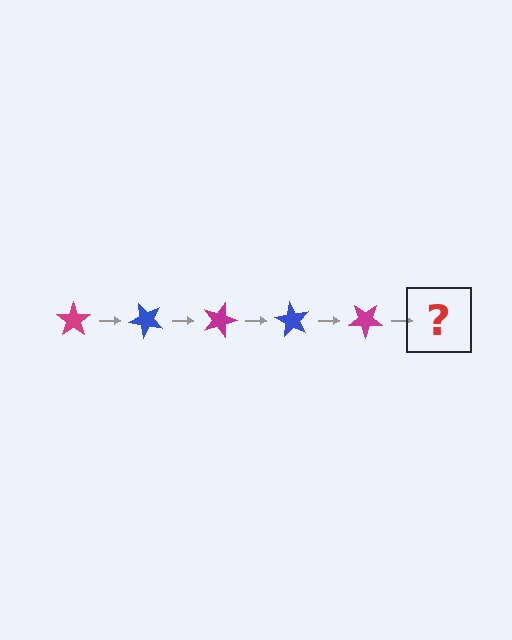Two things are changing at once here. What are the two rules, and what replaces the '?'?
The two rules are that it rotates 45 degrees each step and the color cycles through magenta and blue. The '?' should be a blue star, rotated 225 degrees from the start.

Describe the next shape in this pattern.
It should be a blue star, rotated 225 degrees from the start.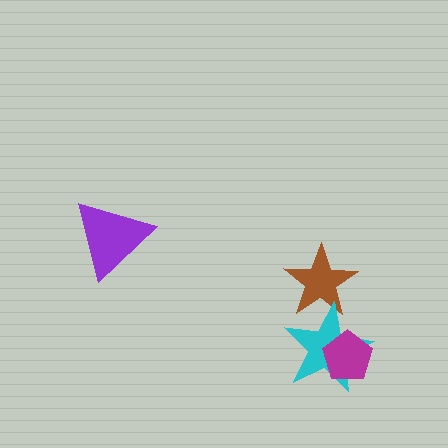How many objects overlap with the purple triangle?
0 objects overlap with the purple triangle.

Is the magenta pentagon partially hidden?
No, no other shape covers it.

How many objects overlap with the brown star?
1 object overlaps with the brown star.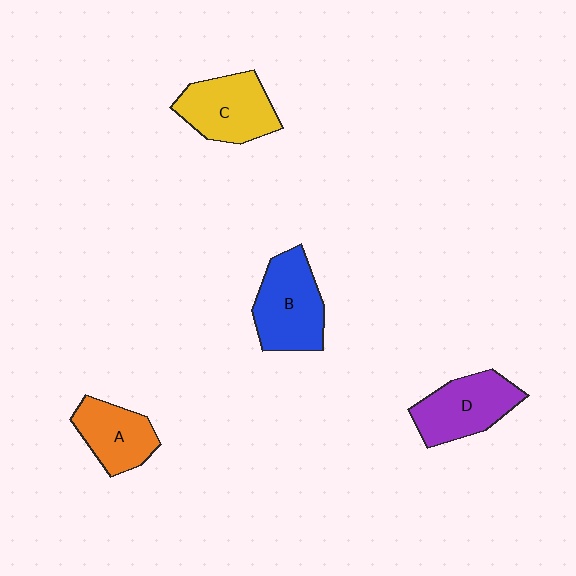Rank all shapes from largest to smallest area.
From largest to smallest: B (blue), C (yellow), D (purple), A (orange).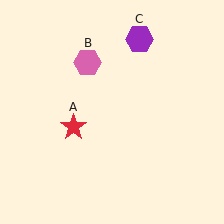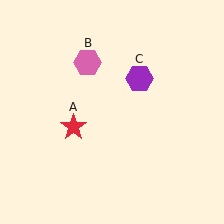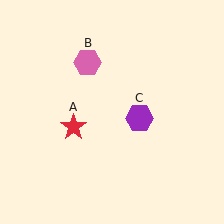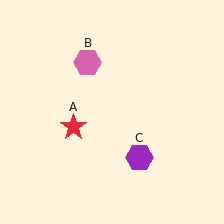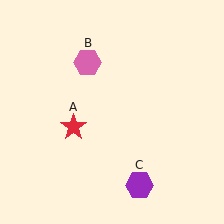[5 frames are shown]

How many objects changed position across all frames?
1 object changed position: purple hexagon (object C).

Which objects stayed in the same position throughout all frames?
Red star (object A) and pink hexagon (object B) remained stationary.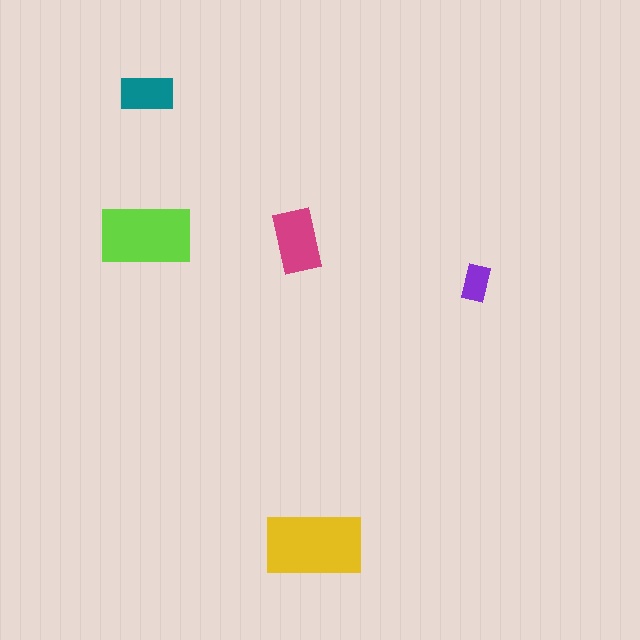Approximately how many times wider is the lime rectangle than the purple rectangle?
About 2.5 times wider.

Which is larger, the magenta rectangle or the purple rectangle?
The magenta one.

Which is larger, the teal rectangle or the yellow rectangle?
The yellow one.